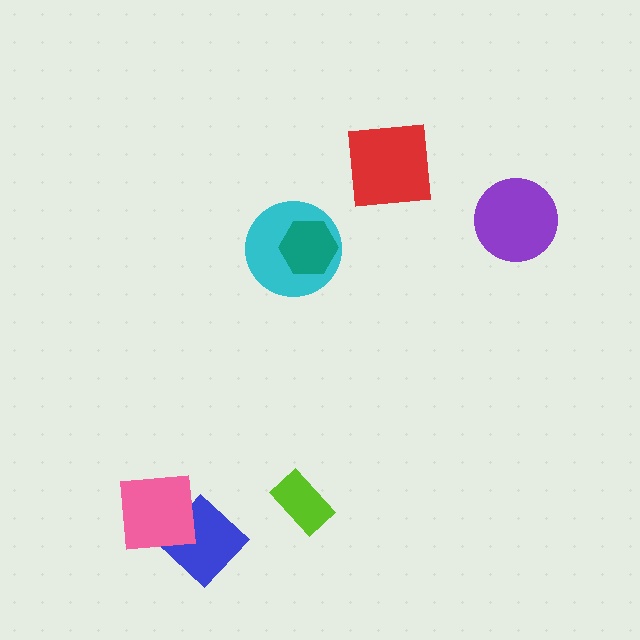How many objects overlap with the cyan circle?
1 object overlaps with the cyan circle.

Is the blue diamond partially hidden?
Yes, it is partially covered by another shape.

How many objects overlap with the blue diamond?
1 object overlaps with the blue diamond.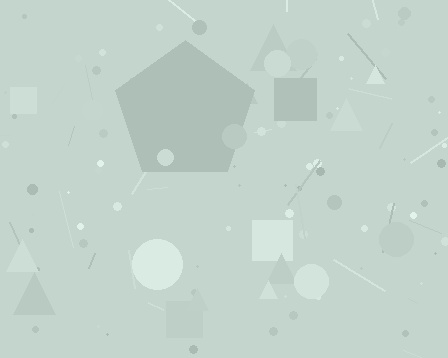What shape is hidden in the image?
A pentagon is hidden in the image.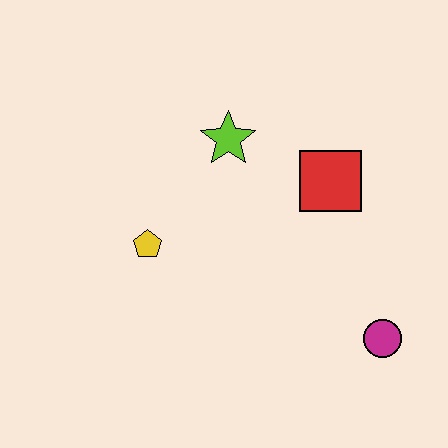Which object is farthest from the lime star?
The magenta circle is farthest from the lime star.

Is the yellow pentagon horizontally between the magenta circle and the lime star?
No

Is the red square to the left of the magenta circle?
Yes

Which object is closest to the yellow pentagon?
The lime star is closest to the yellow pentagon.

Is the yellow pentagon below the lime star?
Yes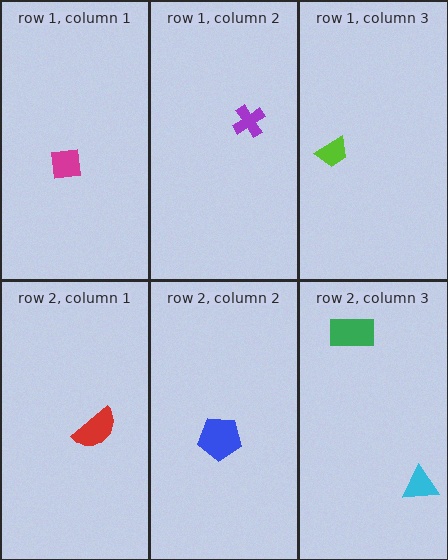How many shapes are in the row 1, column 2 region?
1.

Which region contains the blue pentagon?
The row 2, column 2 region.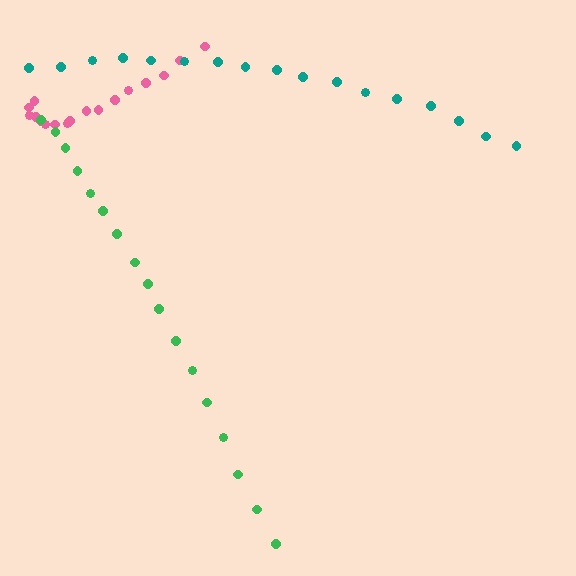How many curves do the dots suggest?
There are 3 distinct paths.